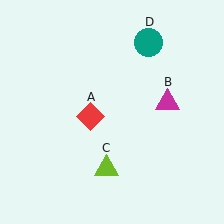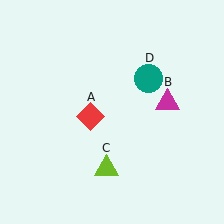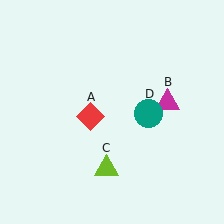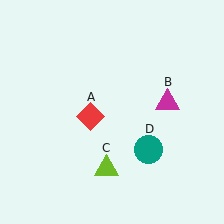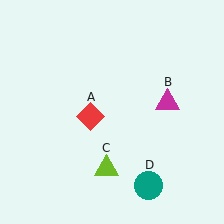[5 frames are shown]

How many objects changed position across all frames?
1 object changed position: teal circle (object D).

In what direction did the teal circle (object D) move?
The teal circle (object D) moved down.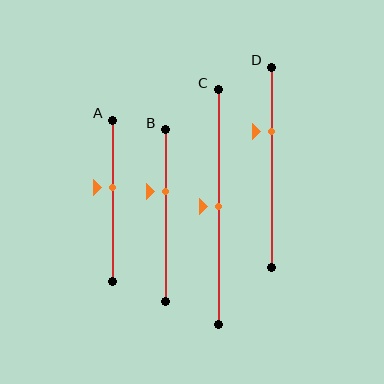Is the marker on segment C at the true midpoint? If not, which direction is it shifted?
Yes, the marker on segment C is at the true midpoint.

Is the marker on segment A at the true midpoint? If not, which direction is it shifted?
No, the marker on segment A is shifted upward by about 8% of the segment length.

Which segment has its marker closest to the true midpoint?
Segment C has its marker closest to the true midpoint.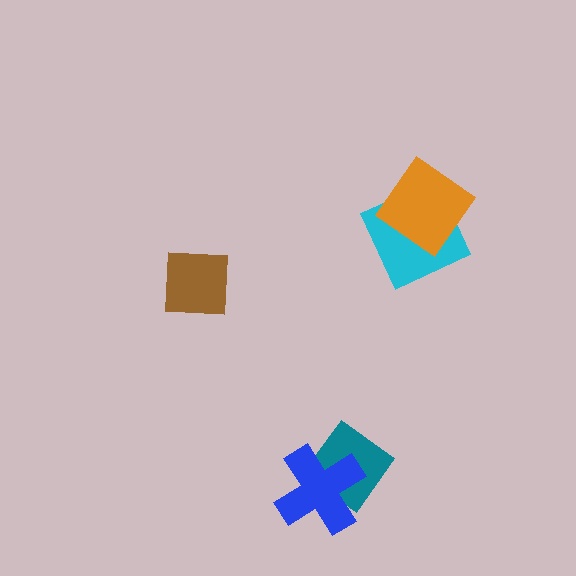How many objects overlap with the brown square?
0 objects overlap with the brown square.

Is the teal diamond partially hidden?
Yes, it is partially covered by another shape.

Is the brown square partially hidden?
No, no other shape covers it.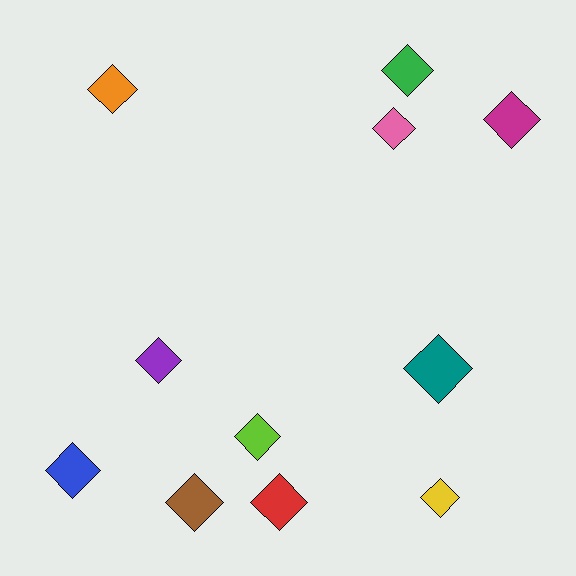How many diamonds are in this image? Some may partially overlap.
There are 11 diamonds.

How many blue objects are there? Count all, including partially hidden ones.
There is 1 blue object.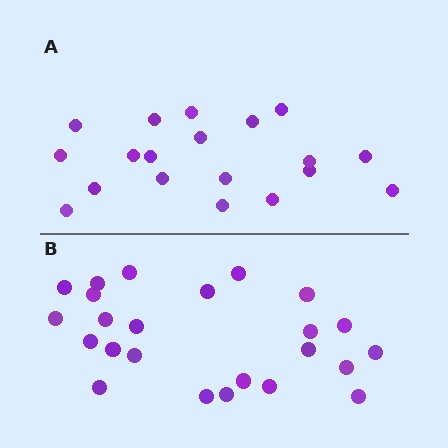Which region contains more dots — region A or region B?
Region B (the bottom region) has more dots.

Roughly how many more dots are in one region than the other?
Region B has about 5 more dots than region A.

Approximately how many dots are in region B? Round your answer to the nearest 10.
About 20 dots. (The exact count is 24, which rounds to 20.)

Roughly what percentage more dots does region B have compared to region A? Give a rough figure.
About 25% more.